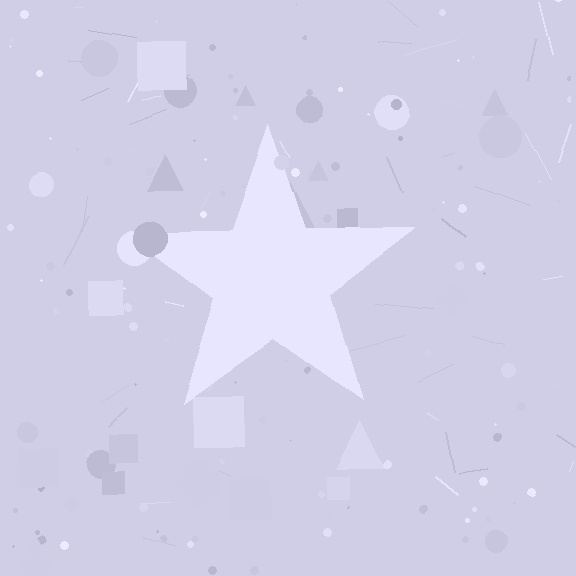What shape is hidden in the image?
A star is hidden in the image.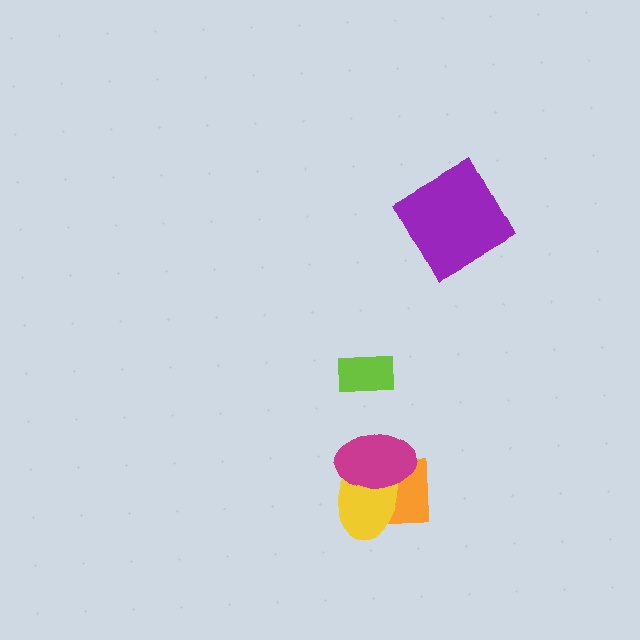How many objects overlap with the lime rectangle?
0 objects overlap with the lime rectangle.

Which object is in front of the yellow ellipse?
The magenta ellipse is in front of the yellow ellipse.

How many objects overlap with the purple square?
0 objects overlap with the purple square.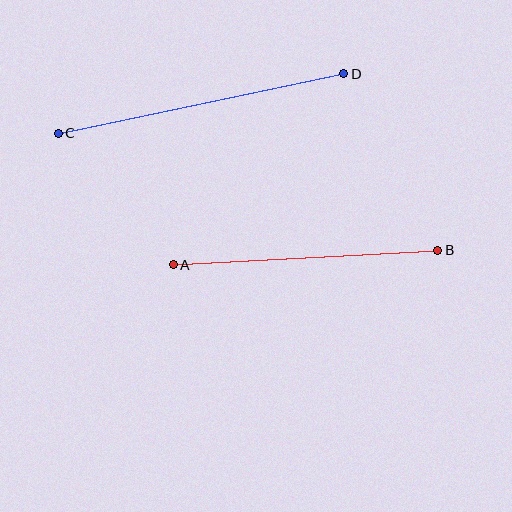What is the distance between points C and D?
The distance is approximately 292 pixels.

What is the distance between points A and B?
The distance is approximately 265 pixels.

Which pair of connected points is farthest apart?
Points C and D are farthest apart.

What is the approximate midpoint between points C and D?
The midpoint is at approximately (201, 104) pixels.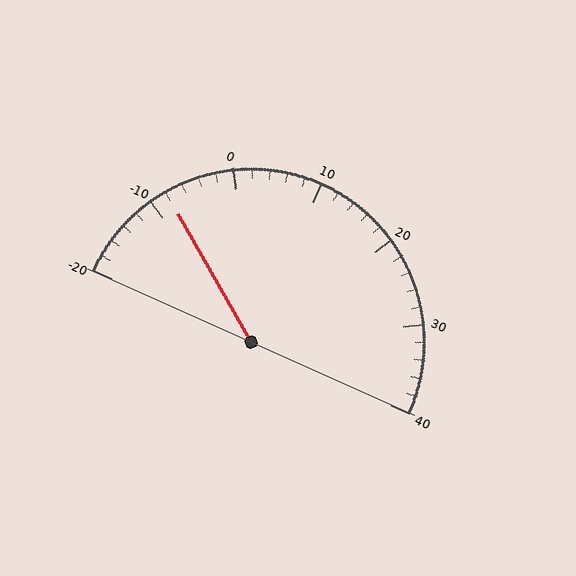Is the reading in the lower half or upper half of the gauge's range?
The reading is in the lower half of the range (-20 to 40).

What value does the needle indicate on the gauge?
The needle indicates approximately -8.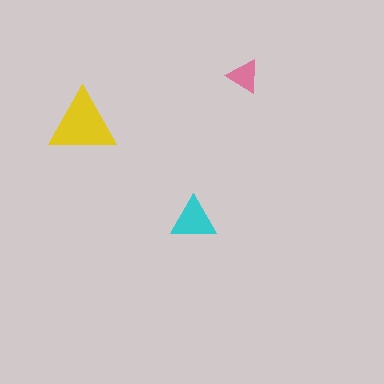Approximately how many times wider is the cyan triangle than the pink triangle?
About 1.5 times wider.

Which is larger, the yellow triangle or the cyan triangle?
The yellow one.